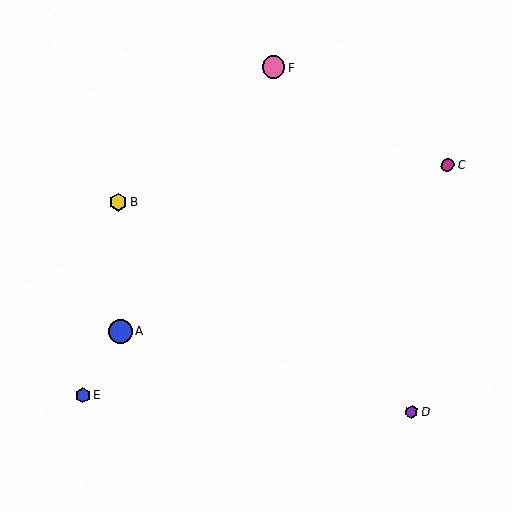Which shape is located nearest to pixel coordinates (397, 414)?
The purple hexagon (labeled D) at (412, 411) is nearest to that location.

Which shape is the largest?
The blue circle (labeled A) is the largest.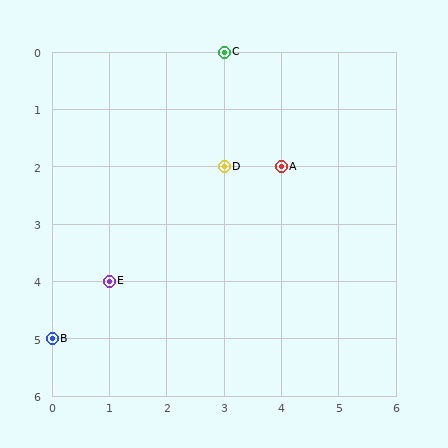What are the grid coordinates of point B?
Point B is at grid coordinates (0, 5).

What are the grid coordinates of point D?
Point D is at grid coordinates (3, 2).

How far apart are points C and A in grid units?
Points C and A are 1 column and 2 rows apart (about 2.2 grid units diagonally).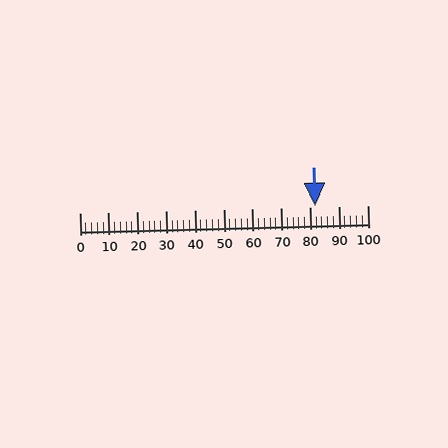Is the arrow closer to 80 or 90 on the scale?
The arrow is closer to 80.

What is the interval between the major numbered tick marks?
The major tick marks are spaced 10 units apart.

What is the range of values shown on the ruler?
The ruler shows values from 0 to 100.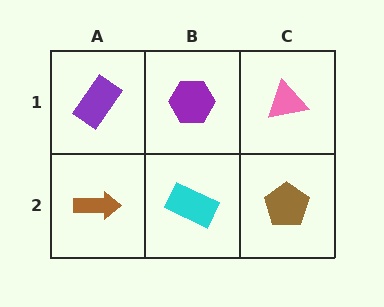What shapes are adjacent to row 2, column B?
A purple hexagon (row 1, column B), a brown arrow (row 2, column A), a brown pentagon (row 2, column C).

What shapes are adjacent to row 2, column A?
A purple rectangle (row 1, column A), a cyan rectangle (row 2, column B).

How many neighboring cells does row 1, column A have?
2.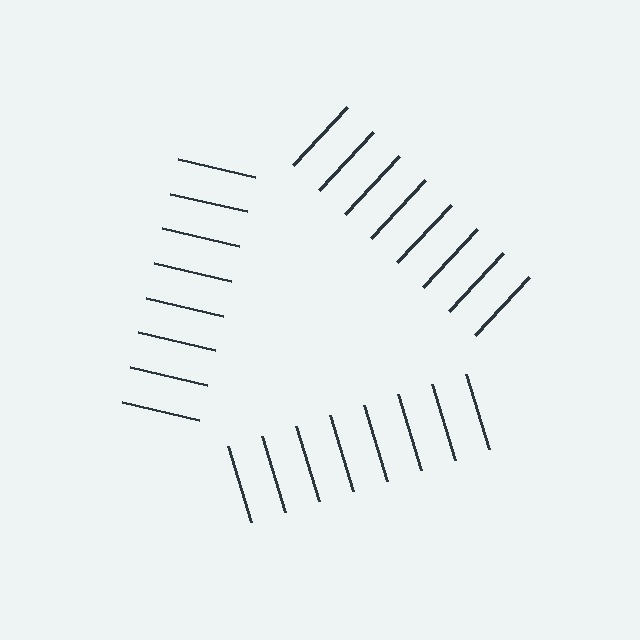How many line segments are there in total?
24 — 8 along each of the 3 edges.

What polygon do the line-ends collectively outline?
An illusory triangle — the line segments terminate on its edges but no continuous stroke is drawn.